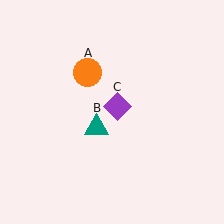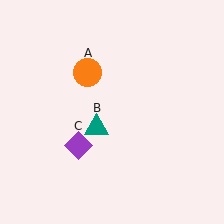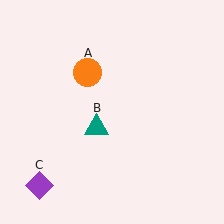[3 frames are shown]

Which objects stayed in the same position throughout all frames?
Orange circle (object A) and teal triangle (object B) remained stationary.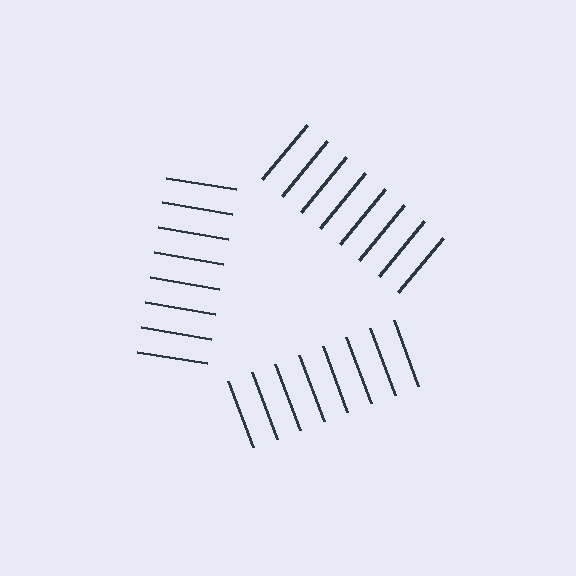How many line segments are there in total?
24 — 8 along each of the 3 edges.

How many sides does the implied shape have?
3 sides — the line-ends trace a triangle.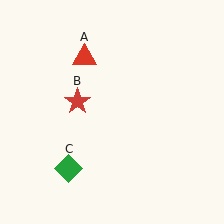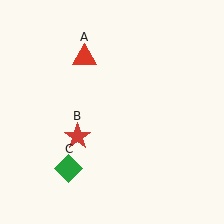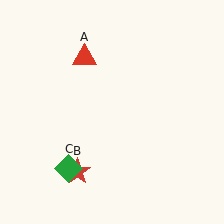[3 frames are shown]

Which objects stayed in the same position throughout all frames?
Red triangle (object A) and green diamond (object C) remained stationary.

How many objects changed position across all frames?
1 object changed position: red star (object B).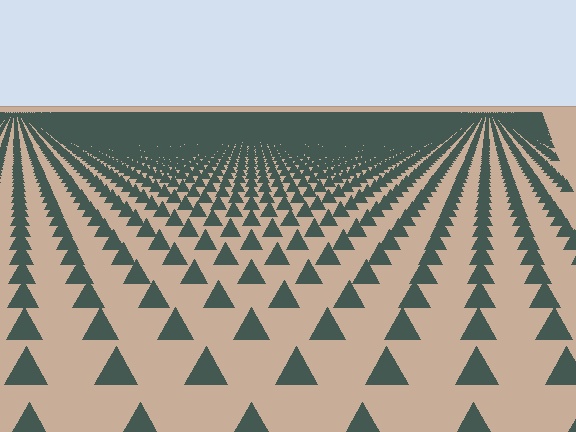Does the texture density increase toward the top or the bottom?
Density increases toward the top.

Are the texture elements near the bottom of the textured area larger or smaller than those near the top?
Larger. Near the bottom, elements are closer to the viewer and appear at a bigger on-screen size.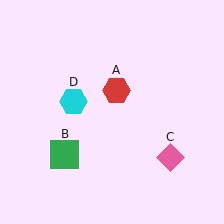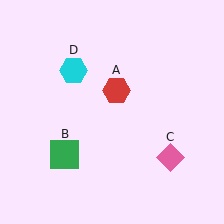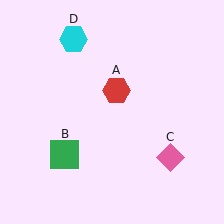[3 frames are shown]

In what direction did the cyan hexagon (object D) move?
The cyan hexagon (object D) moved up.